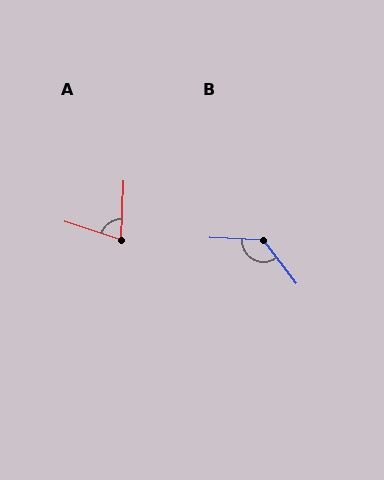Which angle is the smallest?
A, at approximately 74 degrees.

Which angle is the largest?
B, at approximately 130 degrees.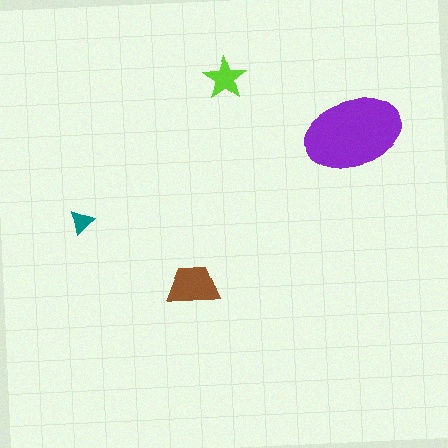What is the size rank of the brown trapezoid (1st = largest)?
2nd.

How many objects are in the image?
There are 4 objects in the image.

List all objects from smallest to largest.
The teal triangle, the lime star, the brown trapezoid, the purple ellipse.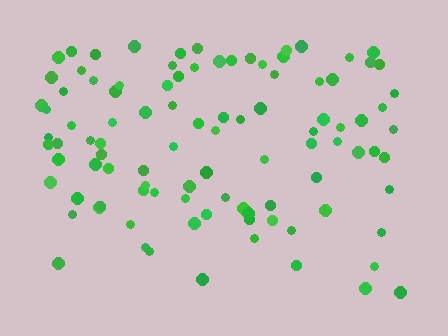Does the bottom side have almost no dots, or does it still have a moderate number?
Still a moderate number, just noticeably fewer than the top.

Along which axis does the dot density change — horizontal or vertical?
Vertical.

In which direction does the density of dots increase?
From bottom to top, with the top side densest.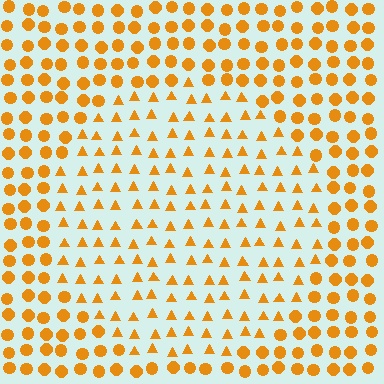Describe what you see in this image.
The image is filled with small orange elements arranged in a uniform grid. A circle-shaped region contains triangles, while the surrounding area contains circles. The boundary is defined purely by the change in element shape.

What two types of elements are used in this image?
The image uses triangles inside the circle region and circles outside it.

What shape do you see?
I see a circle.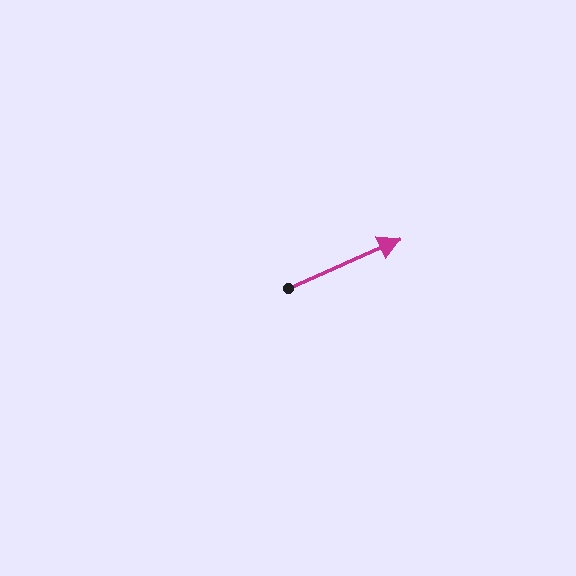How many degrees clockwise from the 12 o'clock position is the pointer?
Approximately 66 degrees.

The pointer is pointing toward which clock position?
Roughly 2 o'clock.